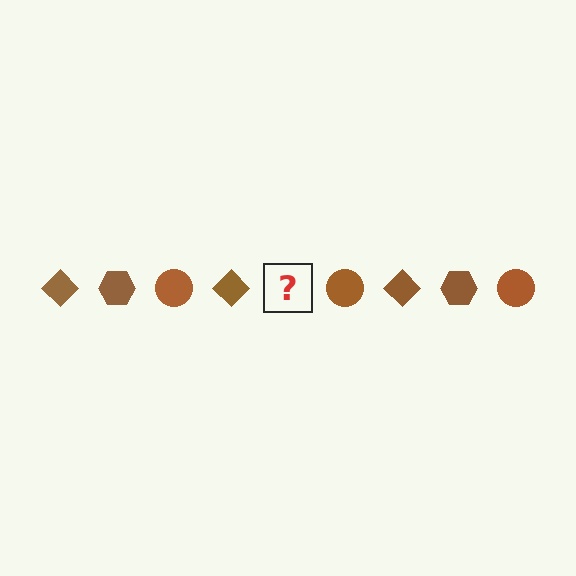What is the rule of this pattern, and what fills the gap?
The rule is that the pattern cycles through diamond, hexagon, circle shapes in brown. The gap should be filled with a brown hexagon.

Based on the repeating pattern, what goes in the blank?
The blank should be a brown hexagon.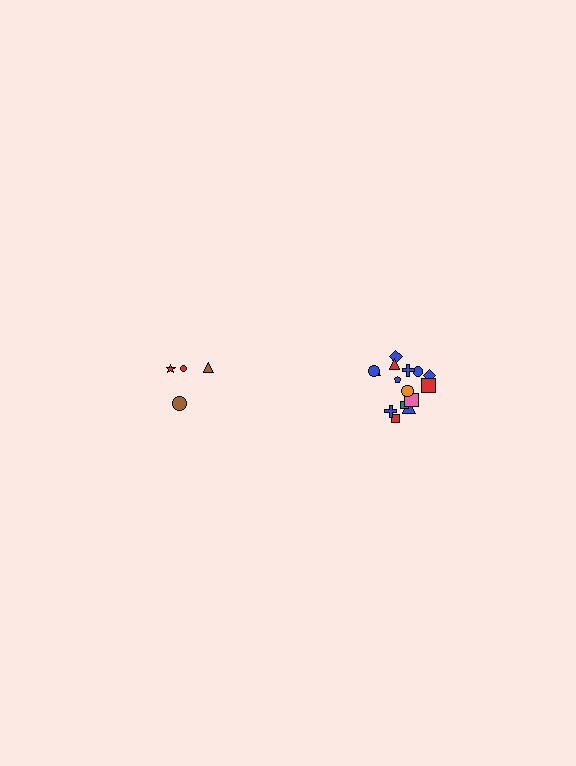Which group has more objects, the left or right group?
The right group.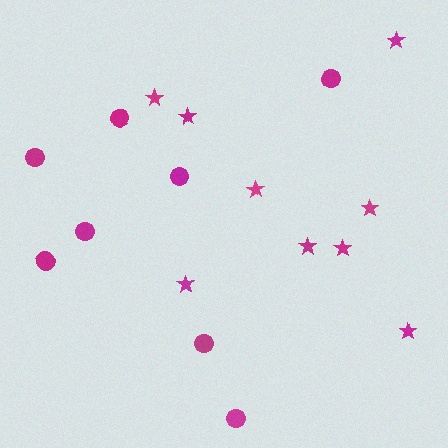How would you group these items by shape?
There are 2 groups: one group of stars (9) and one group of circles (8).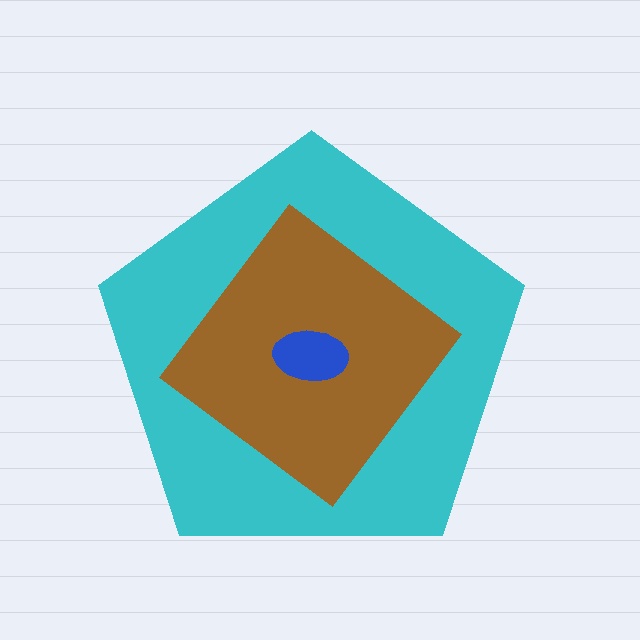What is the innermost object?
The blue ellipse.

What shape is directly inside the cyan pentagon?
The brown diamond.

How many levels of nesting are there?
3.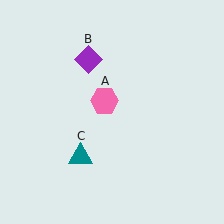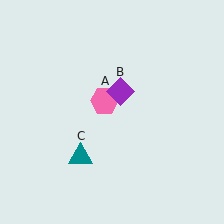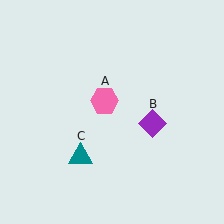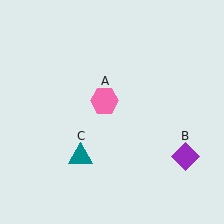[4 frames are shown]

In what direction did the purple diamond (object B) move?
The purple diamond (object B) moved down and to the right.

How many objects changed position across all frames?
1 object changed position: purple diamond (object B).